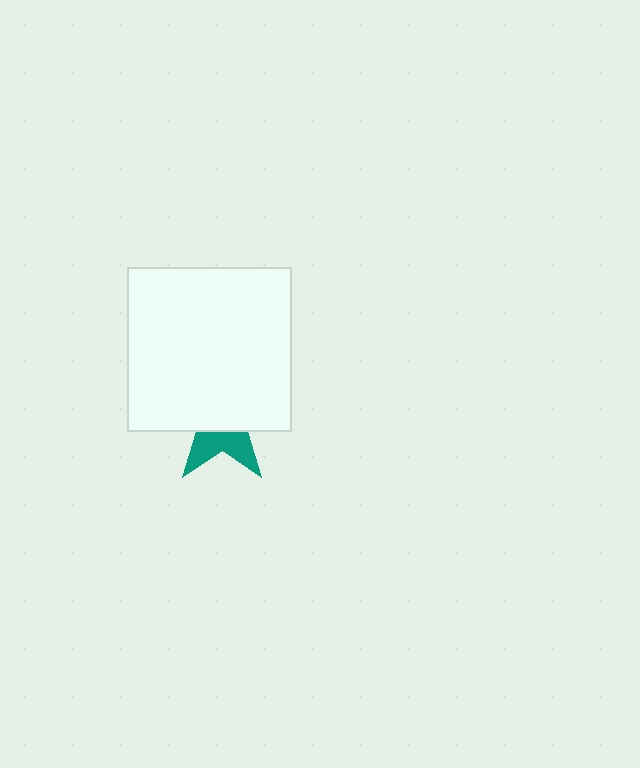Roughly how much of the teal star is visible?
A small part of it is visible (roughly 36%).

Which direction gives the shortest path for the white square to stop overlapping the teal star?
Moving up gives the shortest separation.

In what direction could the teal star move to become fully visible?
The teal star could move down. That would shift it out from behind the white square entirely.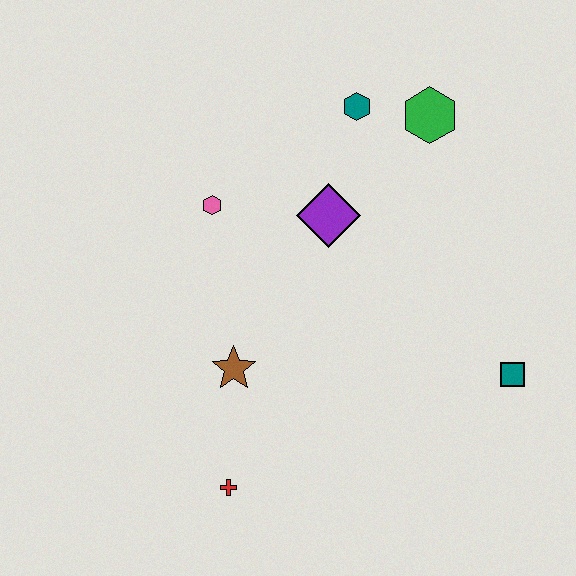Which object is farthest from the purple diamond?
The red cross is farthest from the purple diamond.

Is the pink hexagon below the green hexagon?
Yes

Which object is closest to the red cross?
The brown star is closest to the red cross.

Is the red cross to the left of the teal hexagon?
Yes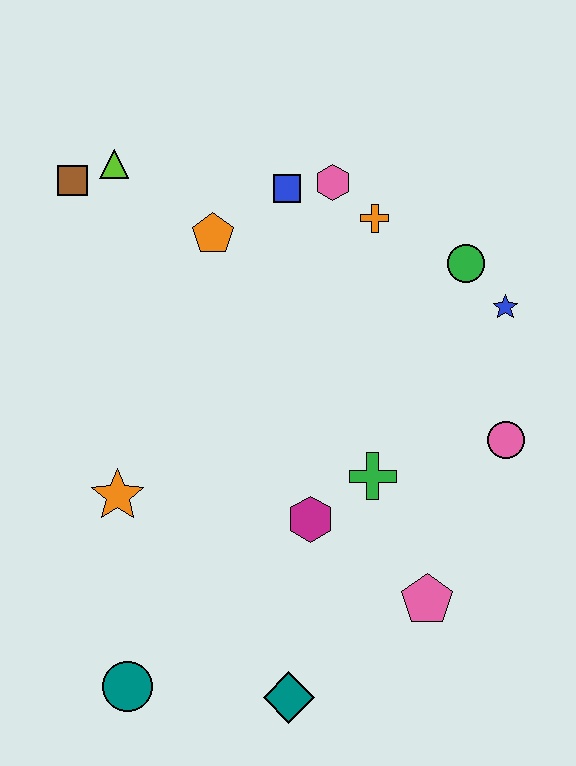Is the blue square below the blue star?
No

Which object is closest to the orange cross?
The pink hexagon is closest to the orange cross.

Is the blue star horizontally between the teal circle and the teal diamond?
No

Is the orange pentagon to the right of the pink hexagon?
No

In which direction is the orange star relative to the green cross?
The orange star is to the left of the green cross.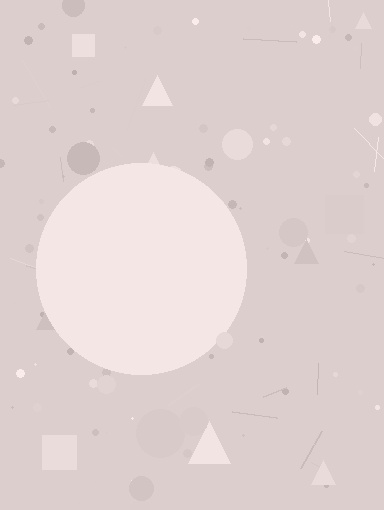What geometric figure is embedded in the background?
A circle is embedded in the background.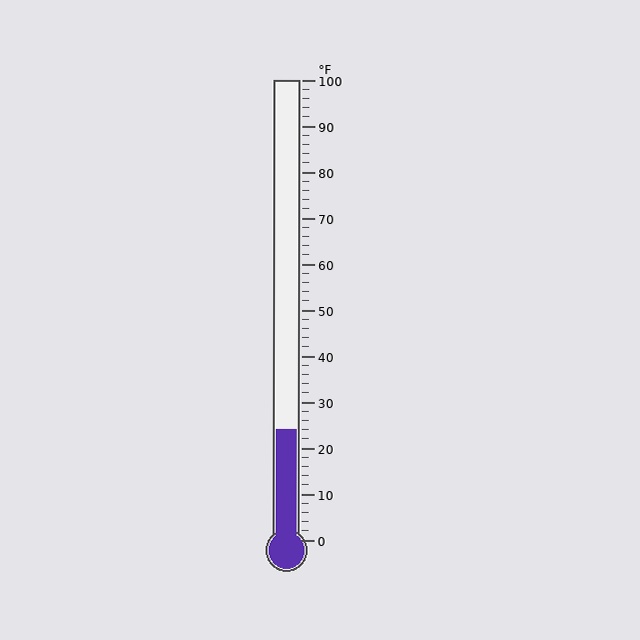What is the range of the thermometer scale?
The thermometer scale ranges from 0°F to 100°F.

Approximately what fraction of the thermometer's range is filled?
The thermometer is filled to approximately 25% of its range.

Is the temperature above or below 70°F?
The temperature is below 70°F.